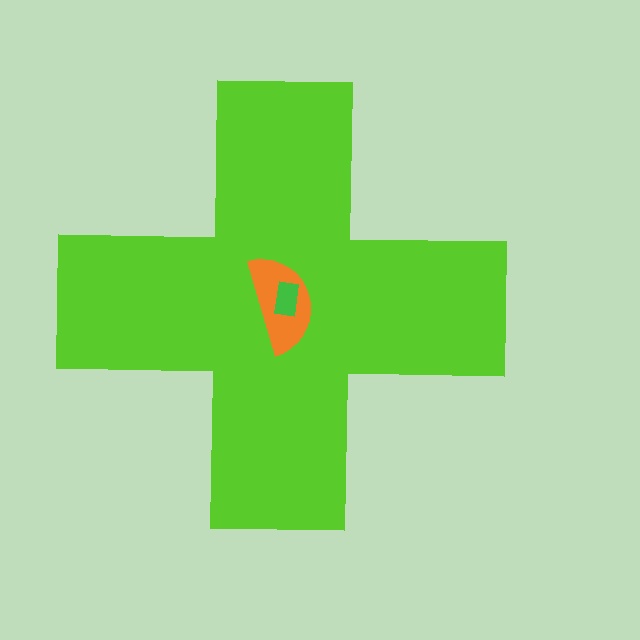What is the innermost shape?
The green rectangle.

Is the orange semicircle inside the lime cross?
Yes.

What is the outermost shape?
The lime cross.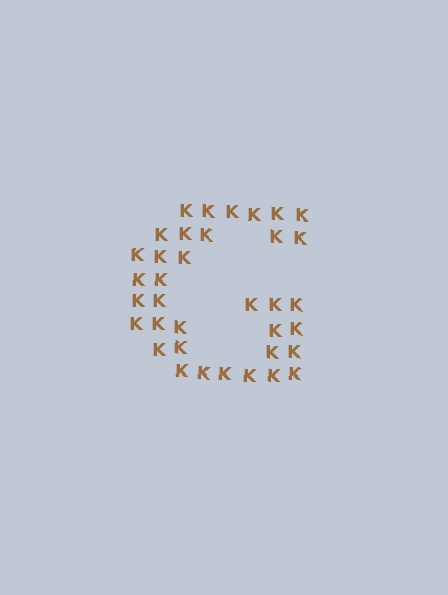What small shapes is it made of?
It is made of small letter K's.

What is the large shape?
The large shape is the letter G.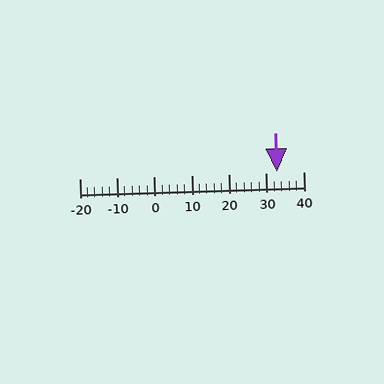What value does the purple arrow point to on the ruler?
The purple arrow points to approximately 33.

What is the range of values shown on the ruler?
The ruler shows values from -20 to 40.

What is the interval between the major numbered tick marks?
The major tick marks are spaced 10 units apart.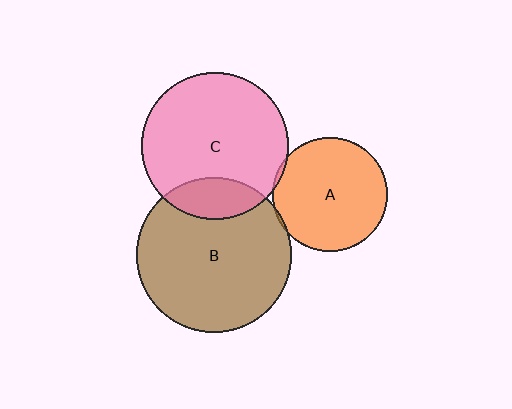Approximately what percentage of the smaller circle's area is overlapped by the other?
Approximately 20%.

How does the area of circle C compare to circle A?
Approximately 1.7 times.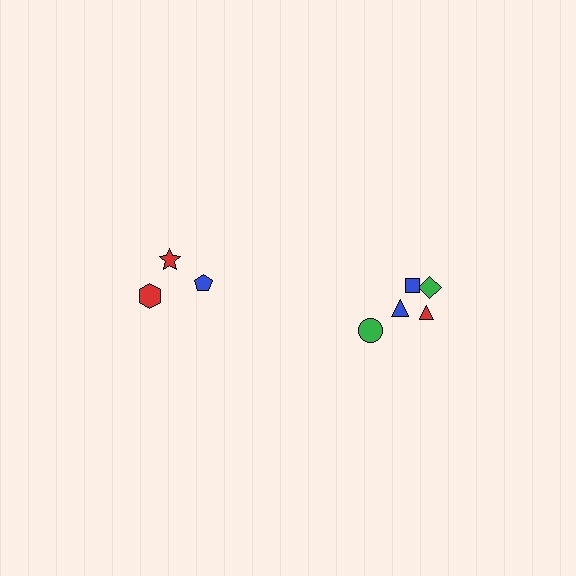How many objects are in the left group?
There are 3 objects.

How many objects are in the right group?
There are 5 objects.